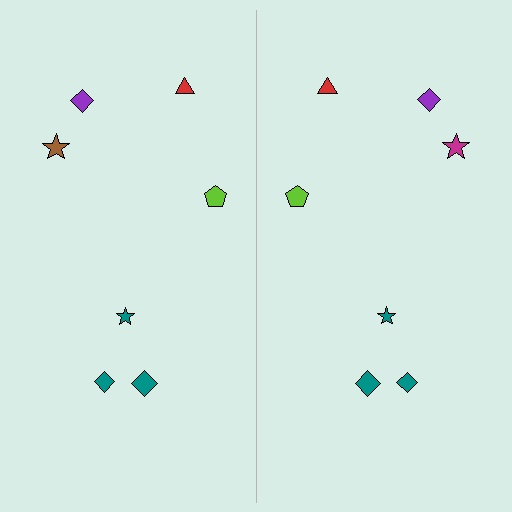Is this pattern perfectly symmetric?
No, the pattern is not perfectly symmetric. The magenta star on the right side breaks the symmetry — its mirror counterpart is brown.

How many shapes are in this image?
There are 14 shapes in this image.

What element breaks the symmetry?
The magenta star on the right side breaks the symmetry — its mirror counterpart is brown.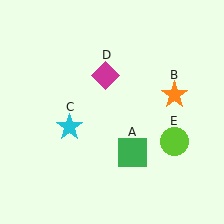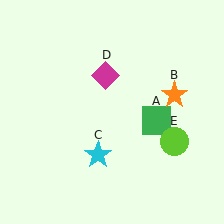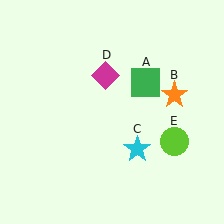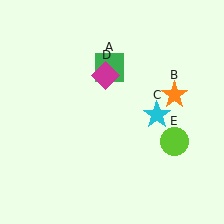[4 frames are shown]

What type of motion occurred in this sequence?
The green square (object A), cyan star (object C) rotated counterclockwise around the center of the scene.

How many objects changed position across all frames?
2 objects changed position: green square (object A), cyan star (object C).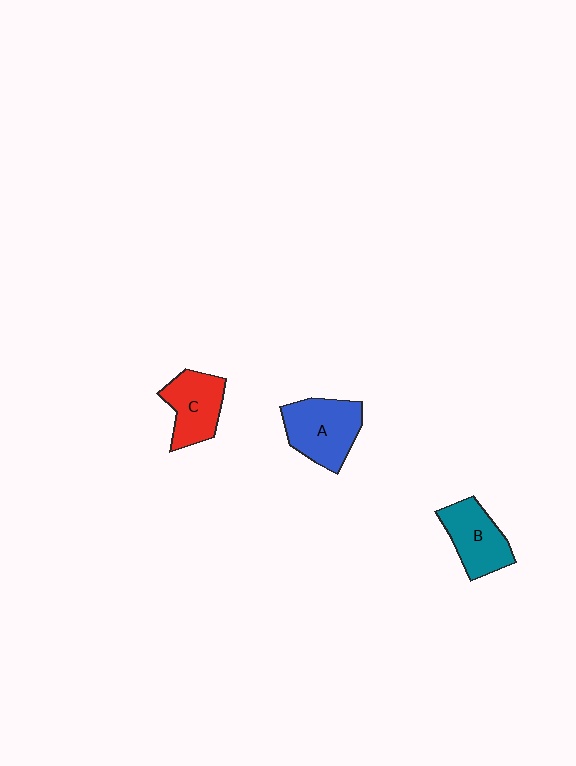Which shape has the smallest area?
Shape C (red).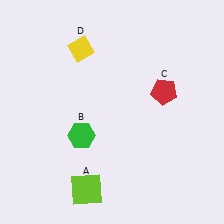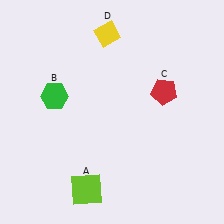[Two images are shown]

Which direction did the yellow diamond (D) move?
The yellow diamond (D) moved right.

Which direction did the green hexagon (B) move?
The green hexagon (B) moved up.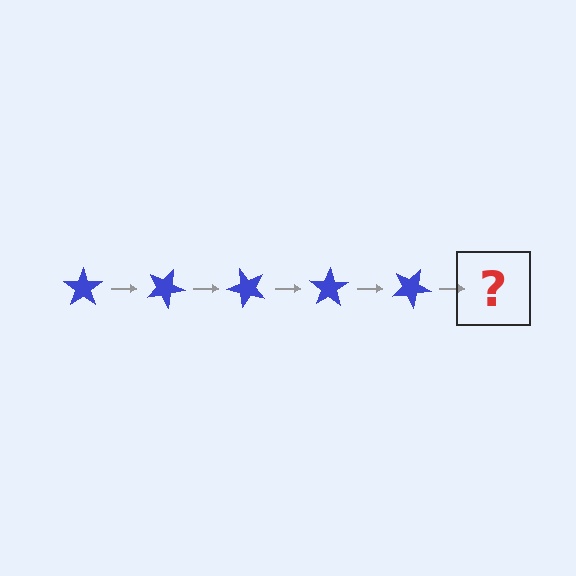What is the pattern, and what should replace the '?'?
The pattern is that the star rotates 25 degrees each step. The '?' should be a blue star rotated 125 degrees.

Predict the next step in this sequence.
The next step is a blue star rotated 125 degrees.